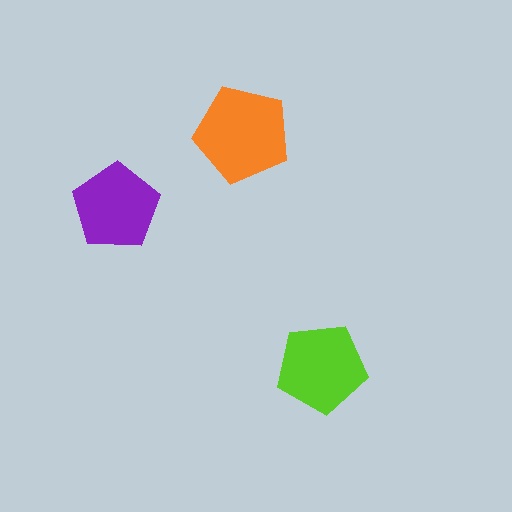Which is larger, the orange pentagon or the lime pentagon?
The orange one.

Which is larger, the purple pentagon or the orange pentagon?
The orange one.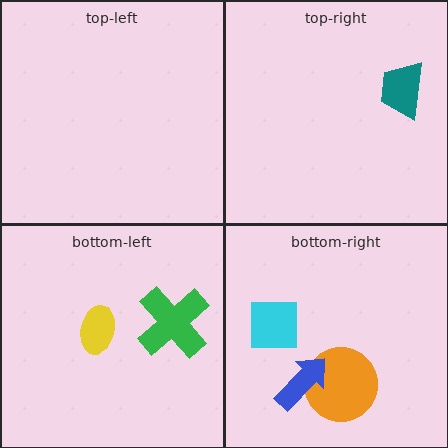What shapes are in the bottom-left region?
The yellow ellipse, the green cross.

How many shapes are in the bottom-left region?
2.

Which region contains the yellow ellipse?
The bottom-left region.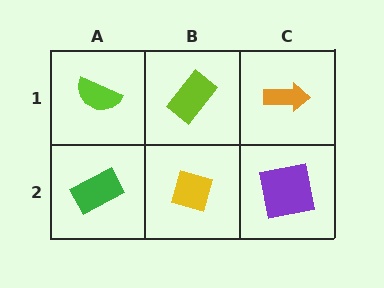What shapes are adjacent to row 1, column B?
A yellow diamond (row 2, column B), a lime semicircle (row 1, column A), an orange arrow (row 1, column C).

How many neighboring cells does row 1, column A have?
2.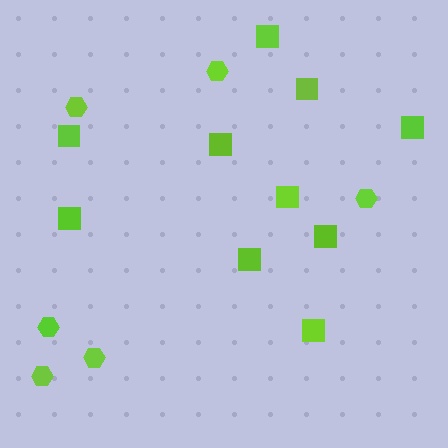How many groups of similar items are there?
There are 2 groups: one group of hexagons (6) and one group of squares (10).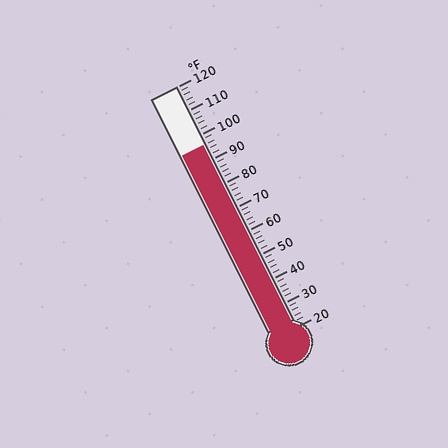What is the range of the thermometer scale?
The thermometer scale ranges from 20°F to 120°F.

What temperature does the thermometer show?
The thermometer shows approximately 96°F.